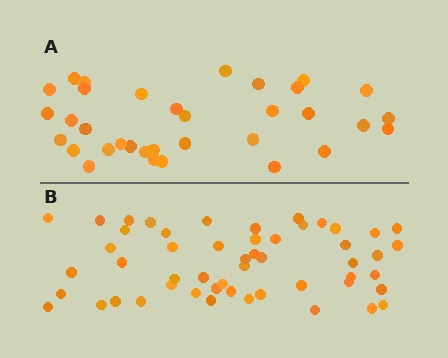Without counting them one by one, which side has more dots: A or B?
Region B (the bottom region) has more dots.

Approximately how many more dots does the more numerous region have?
Region B has approximately 20 more dots than region A.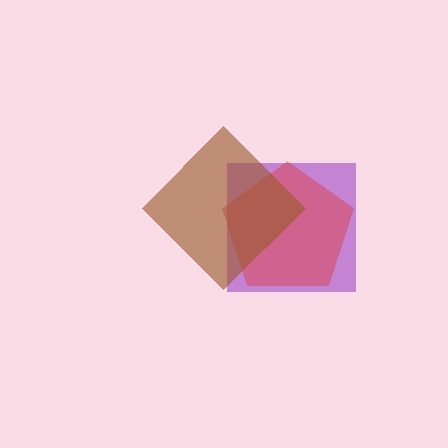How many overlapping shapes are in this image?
There are 3 overlapping shapes in the image.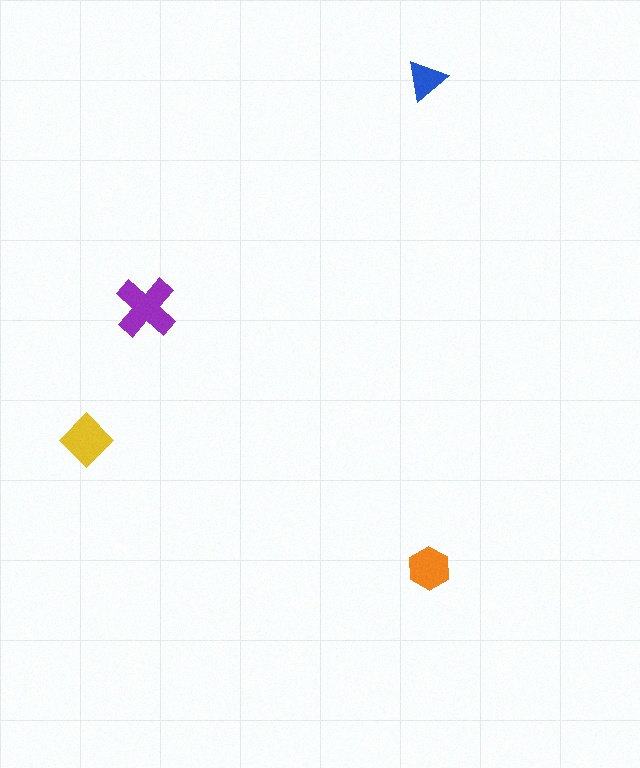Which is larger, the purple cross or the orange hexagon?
The purple cross.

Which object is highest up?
The blue triangle is topmost.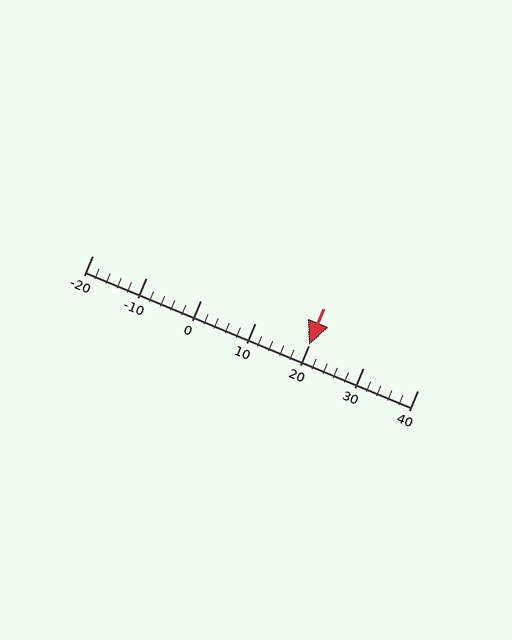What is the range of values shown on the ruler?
The ruler shows values from -20 to 40.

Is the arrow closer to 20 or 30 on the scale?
The arrow is closer to 20.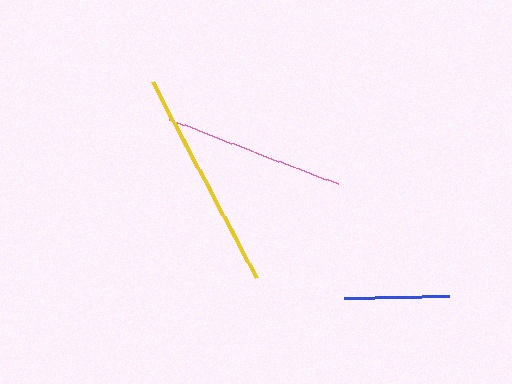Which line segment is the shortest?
The blue line is the shortest at approximately 105 pixels.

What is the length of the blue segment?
The blue segment is approximately 105 pixels long.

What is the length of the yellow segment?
The yellow segment is approximately 222 pixels long.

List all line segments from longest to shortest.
From longest to shortest: yellow, pink, blue.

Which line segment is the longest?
The yellow line is the longest at approximately 222 pixels.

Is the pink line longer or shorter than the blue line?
The pink line is longer than the blue line.